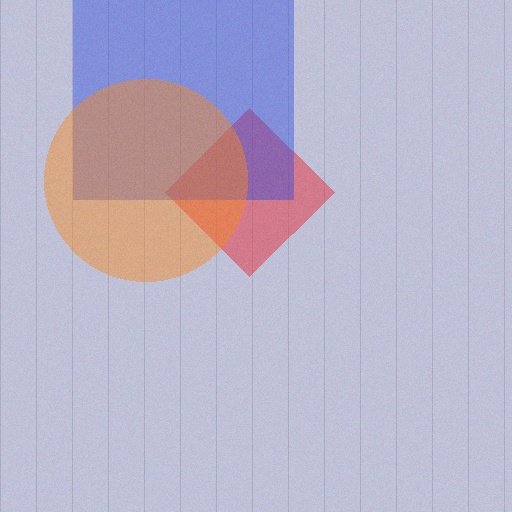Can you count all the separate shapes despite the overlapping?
Yes, there are 3 separate shapes.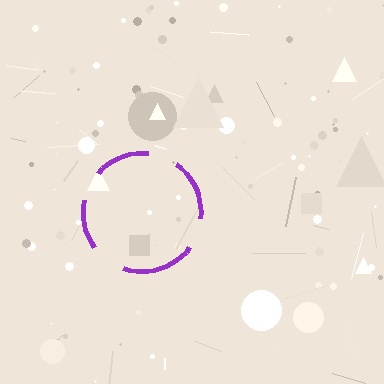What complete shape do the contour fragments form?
The contour fragments form a circle.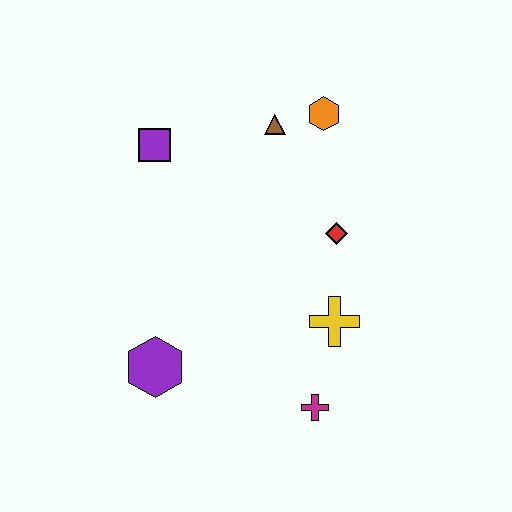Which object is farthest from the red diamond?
The purple hexagon is farthest from the red diamond.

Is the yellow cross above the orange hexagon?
No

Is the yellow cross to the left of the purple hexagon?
No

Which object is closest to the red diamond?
The yellow cross is closest to the red diamond.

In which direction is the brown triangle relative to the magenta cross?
The brown triangle is above the magenta cross.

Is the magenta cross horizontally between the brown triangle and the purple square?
No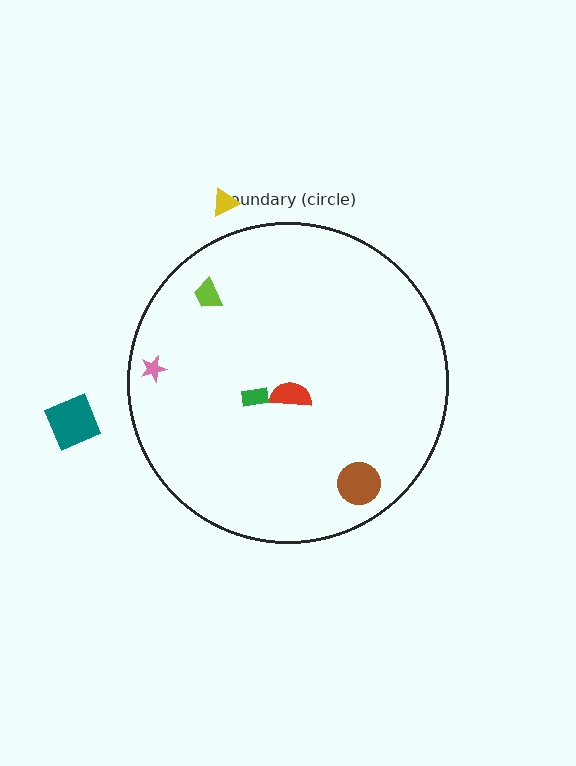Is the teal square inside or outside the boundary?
Outside.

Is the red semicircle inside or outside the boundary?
Inside.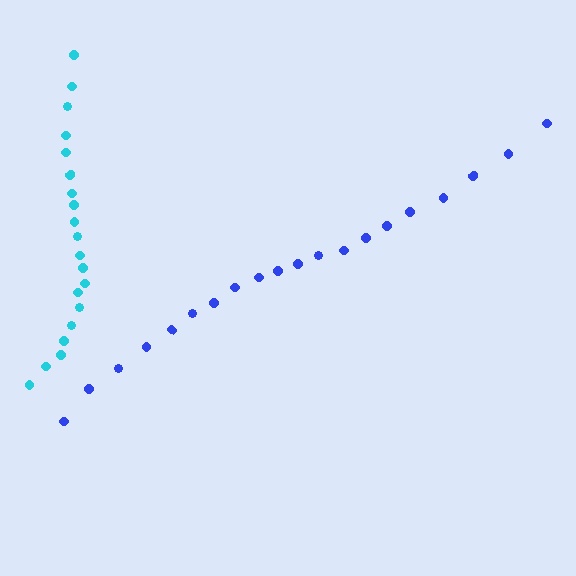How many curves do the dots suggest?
There are 2 distinct paths.